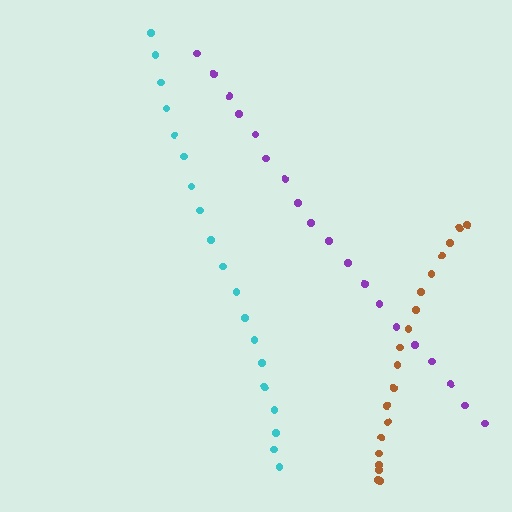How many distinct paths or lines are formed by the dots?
There are 3 distinct paths.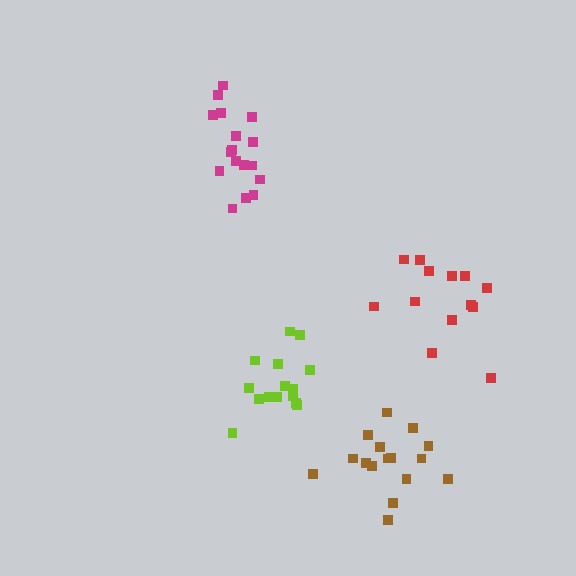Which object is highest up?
The magenta cluster is topmost.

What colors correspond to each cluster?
The clusters are colored: lime, magenta, brown, red.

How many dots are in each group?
Group 1: 15 dots, Group 2: 17 dots, Group 3: 16 dots, Group 4: 13 dots (61 total).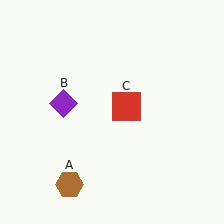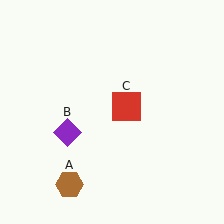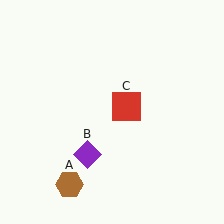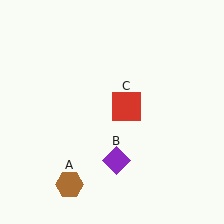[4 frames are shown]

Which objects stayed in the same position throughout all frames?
Brown hexagon (object A) and red square (object C) remained stationary.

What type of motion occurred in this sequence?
The purple diamond (object B) rotated counterclockwise around the center of the scene.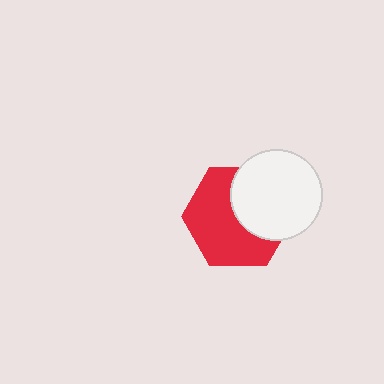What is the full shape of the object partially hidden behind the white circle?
The partially hidden object is a red hexagon.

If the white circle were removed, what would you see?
You would see the complete red hexagon.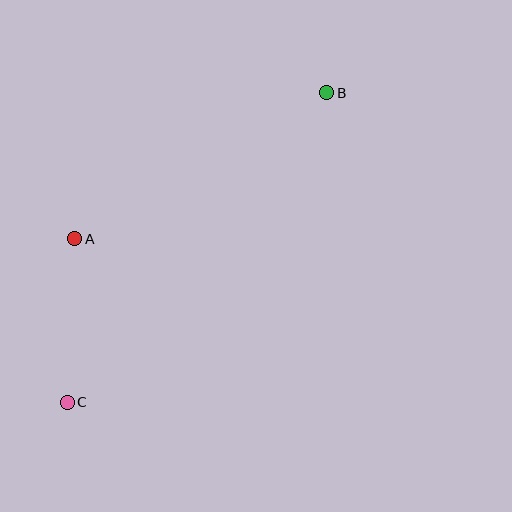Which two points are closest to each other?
Points A and C are closest to each other.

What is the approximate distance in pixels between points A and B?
The distance between A and B is approximately 291 pixels.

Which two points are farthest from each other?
Points B and C are farthest from each other.